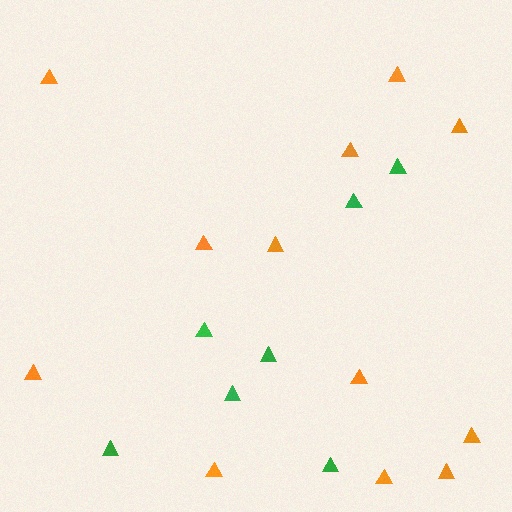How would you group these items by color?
There are 2 groups: one group of orange triangles (12) and one group of green triangles (7).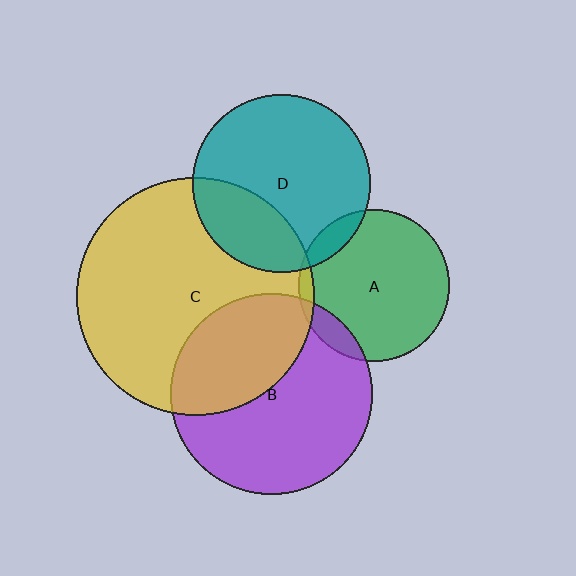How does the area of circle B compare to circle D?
Approximately 1.3 times.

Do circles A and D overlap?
Yes.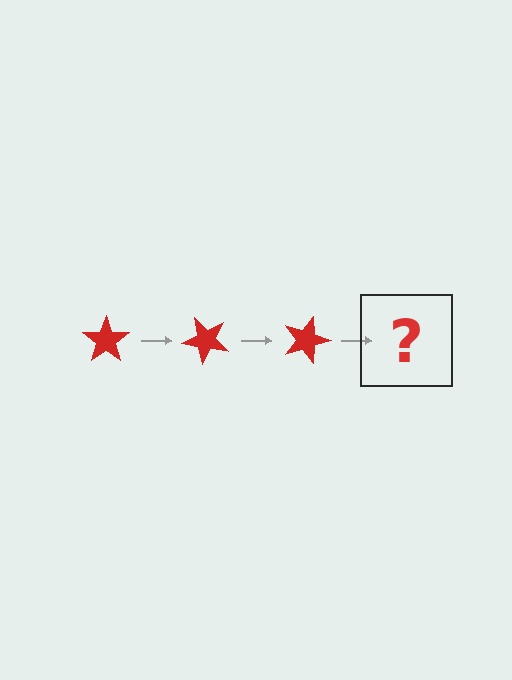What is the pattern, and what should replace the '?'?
The pattern is that the star rotates 45 degrees each step. The '?' should be a red star rotated 135 degrees.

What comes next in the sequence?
The next element should be a red star rotated 135 degrees.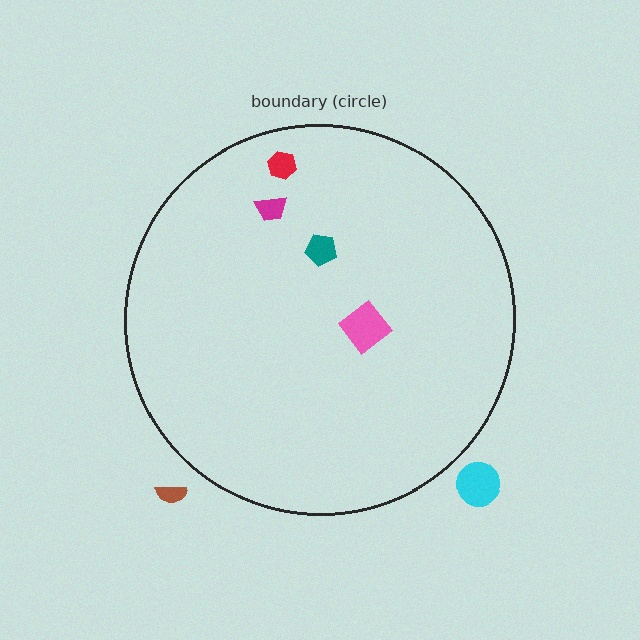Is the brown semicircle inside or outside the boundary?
Outside.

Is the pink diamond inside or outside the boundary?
Inside.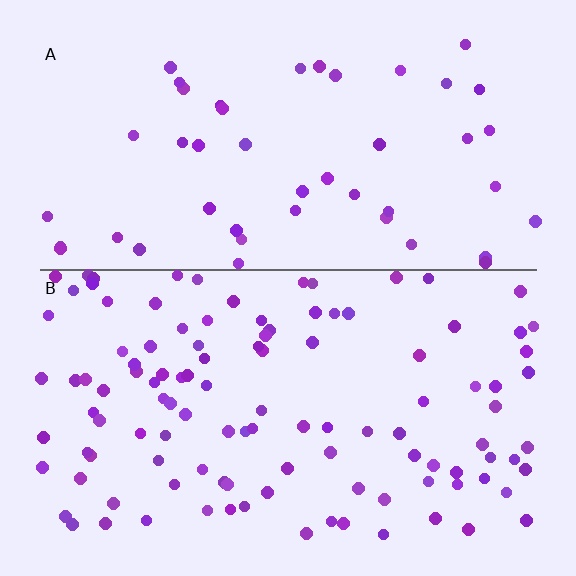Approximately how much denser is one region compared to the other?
Approximately 2.4× — region B over region A.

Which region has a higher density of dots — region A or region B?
B (the bottom).